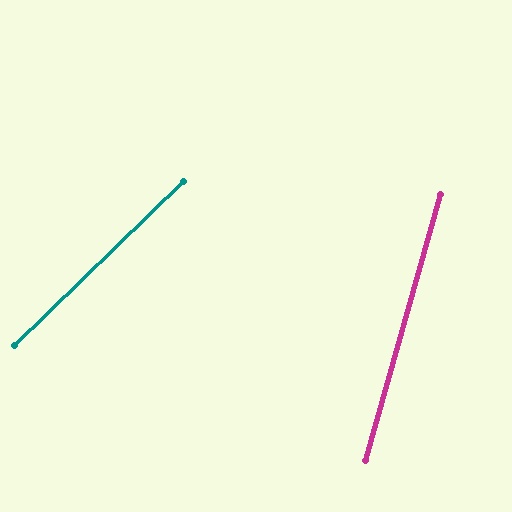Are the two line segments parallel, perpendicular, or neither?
Neither parallel nor perpendicular — they differ by about 30°.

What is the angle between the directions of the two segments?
Approximately 30 degrees.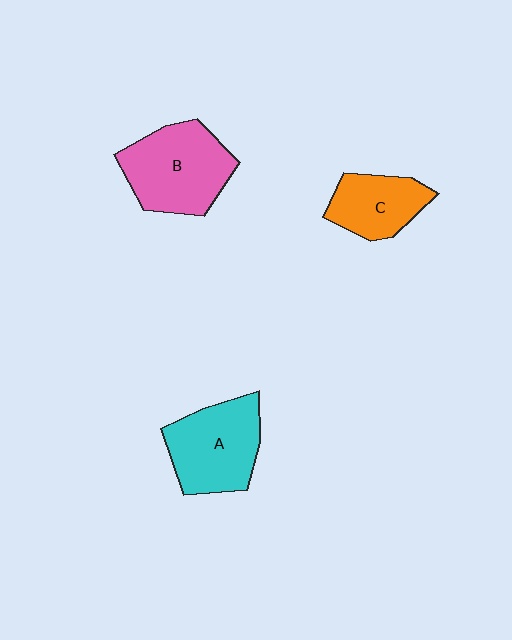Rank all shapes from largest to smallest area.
From largest to smallest: B (pink), A (cyan), C (orange).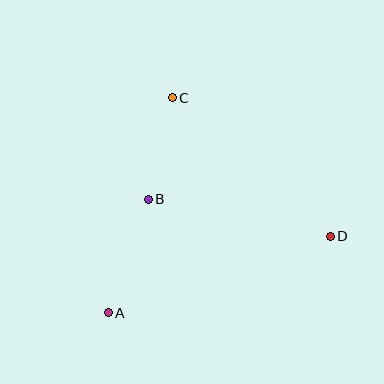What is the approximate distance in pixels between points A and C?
The distance between A and C is approximately 224 pixels.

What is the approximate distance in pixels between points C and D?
The distance between C and D is approximately 210 pixels.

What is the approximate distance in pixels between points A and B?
The distance between A and B is approximately 120 pixels.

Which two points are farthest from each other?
Points A and D are farthest from each other.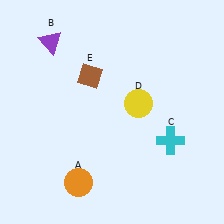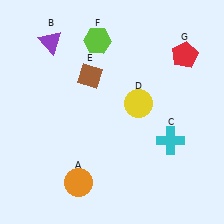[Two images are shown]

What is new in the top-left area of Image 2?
A lime hexagon (F) was added in the top-left area of Image 2.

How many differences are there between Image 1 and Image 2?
There are 2 differences between the two images.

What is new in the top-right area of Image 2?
A red pentagon (G) was added in the top-right area of Image 2.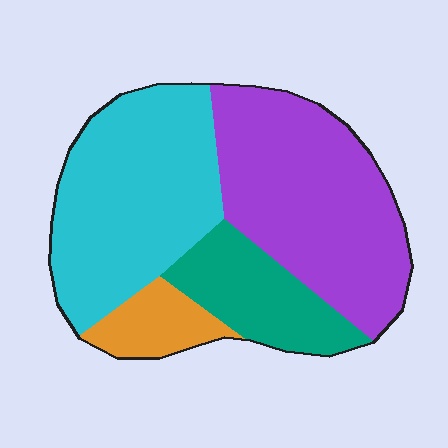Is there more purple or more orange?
Purple.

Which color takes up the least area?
Orange, at roughly 10%.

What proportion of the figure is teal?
Teal takes up about one sixth (1/6) of the figure.